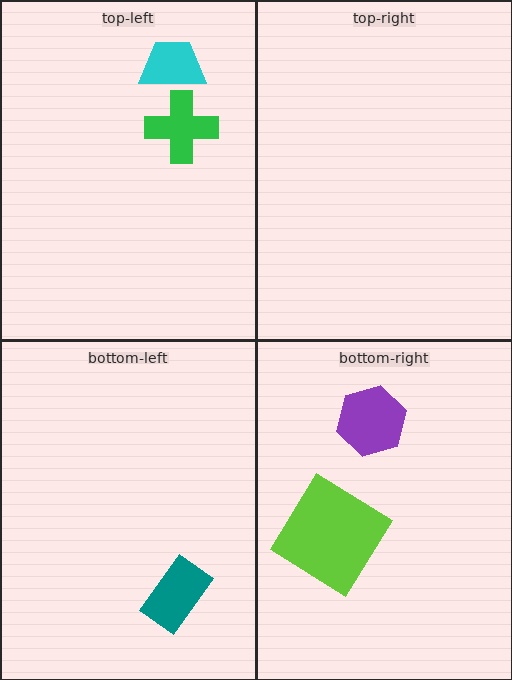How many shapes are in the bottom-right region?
2.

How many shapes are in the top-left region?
2.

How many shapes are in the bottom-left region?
1.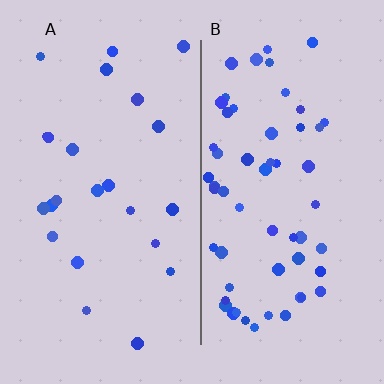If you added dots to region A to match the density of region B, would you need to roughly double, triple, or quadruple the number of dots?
Approximately double.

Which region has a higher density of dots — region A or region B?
B (the right).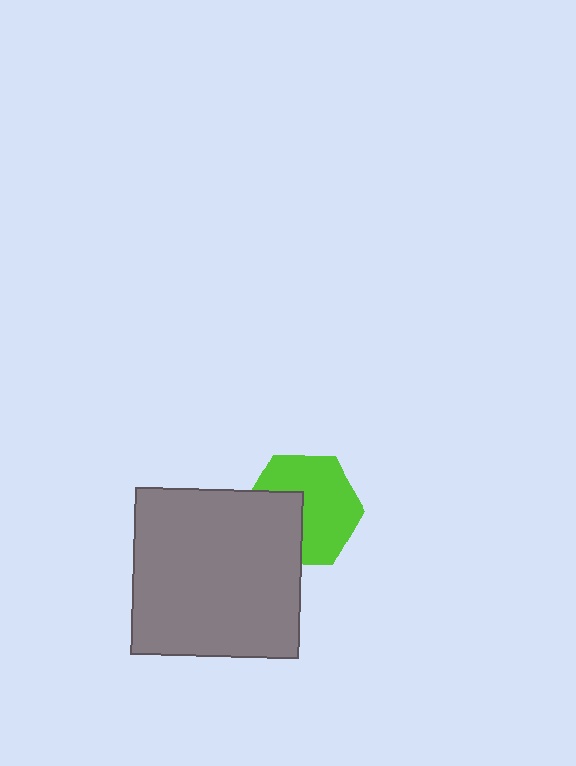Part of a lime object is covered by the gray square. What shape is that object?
It is a hexagon.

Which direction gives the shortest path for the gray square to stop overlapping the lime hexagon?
Moving toward the lower-left gives the shortest separation.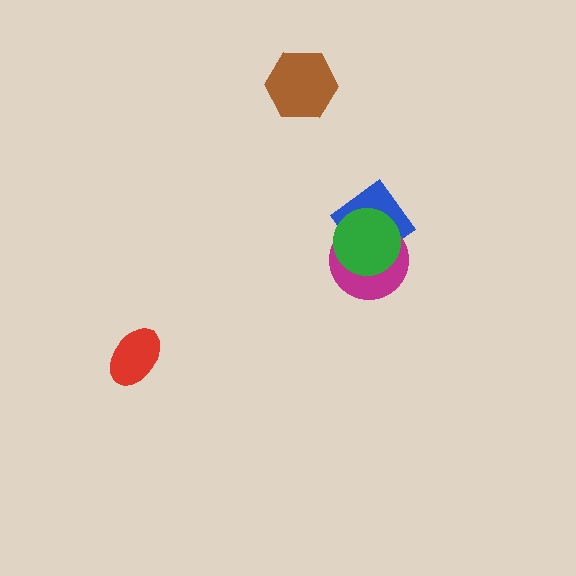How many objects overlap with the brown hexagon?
0 objects overlap with the brown hexagon.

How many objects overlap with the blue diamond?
2 objects overlap with the blue diamond.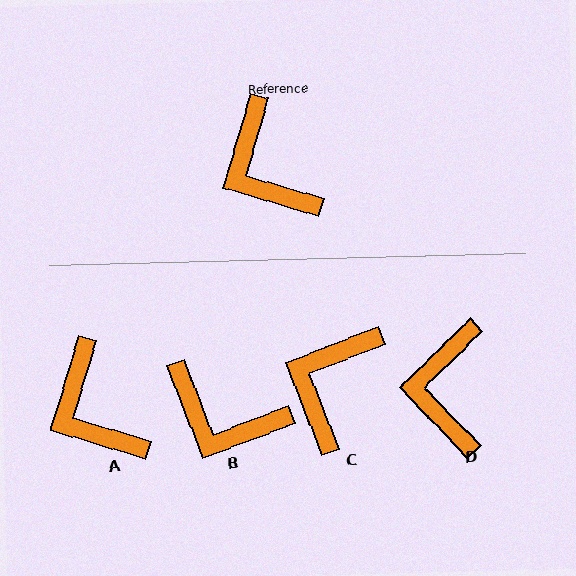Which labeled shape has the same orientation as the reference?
A.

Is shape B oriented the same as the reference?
No, it is off by about 37 degrees.